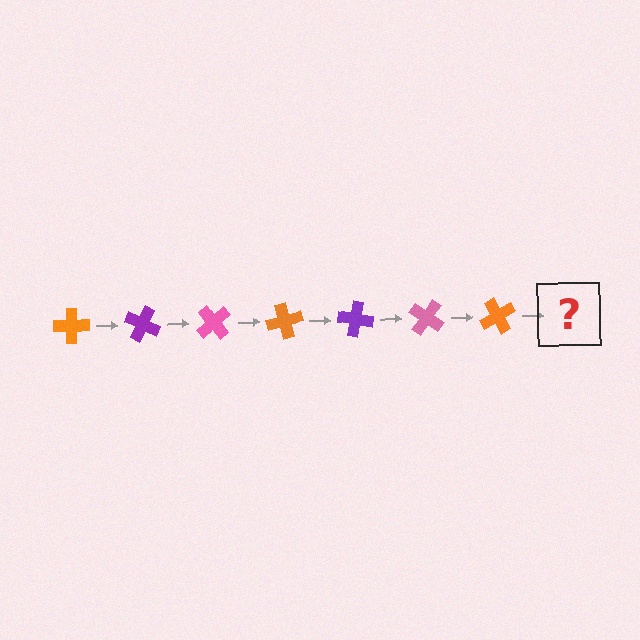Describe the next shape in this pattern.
It should be a purple cross, rotated 175 degrees from the start.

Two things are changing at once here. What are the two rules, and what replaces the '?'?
The two rules are that it rotates 25 degrees each step and the color cycles through orange, purple, and pink. The '?' should be a purple cross, rotated 175 degrees from the start.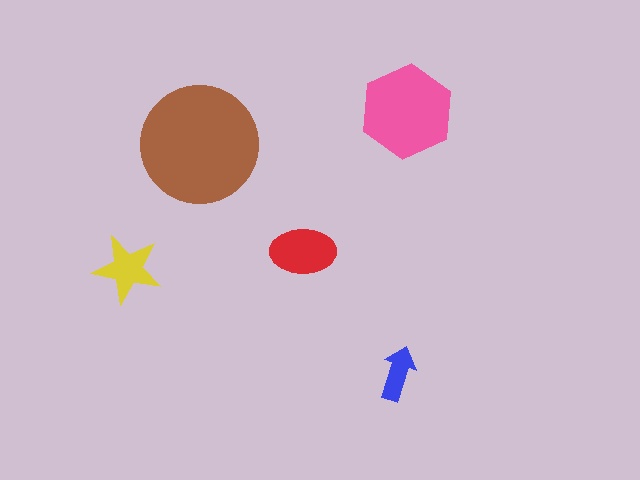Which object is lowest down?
The blue arrow is bottommost.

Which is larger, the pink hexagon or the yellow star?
The pink hexagon.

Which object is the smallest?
The blue arrow.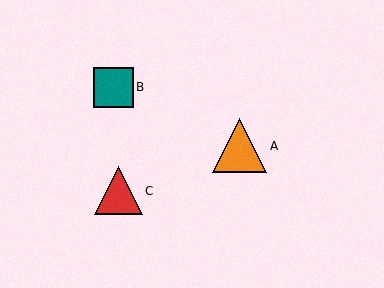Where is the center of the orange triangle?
The center of the orange triangle is at (240, 146).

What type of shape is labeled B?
Shape B is a teal square.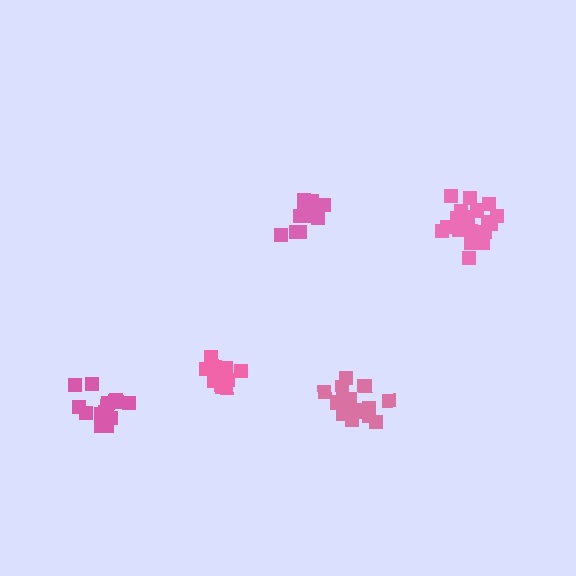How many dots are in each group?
Group 1: 16 dots, Group 2: 18 dots, Group 3: 18 dots, Group 4: 18 dots, Group 5: 16 dots (86 total).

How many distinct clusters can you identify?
There are 5 distinct clusters.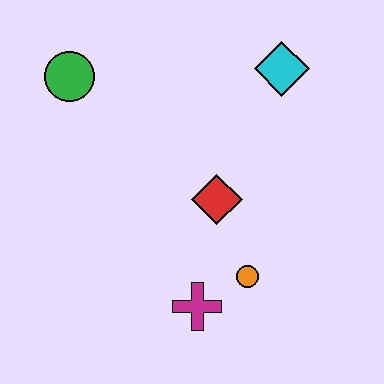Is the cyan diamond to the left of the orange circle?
No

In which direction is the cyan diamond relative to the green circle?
The cyan diamond is to the right of the green circle.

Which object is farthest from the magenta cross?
The green circle is farthest from the magenta cross.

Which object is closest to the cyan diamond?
The red diamond is closest to the cyan diamond.